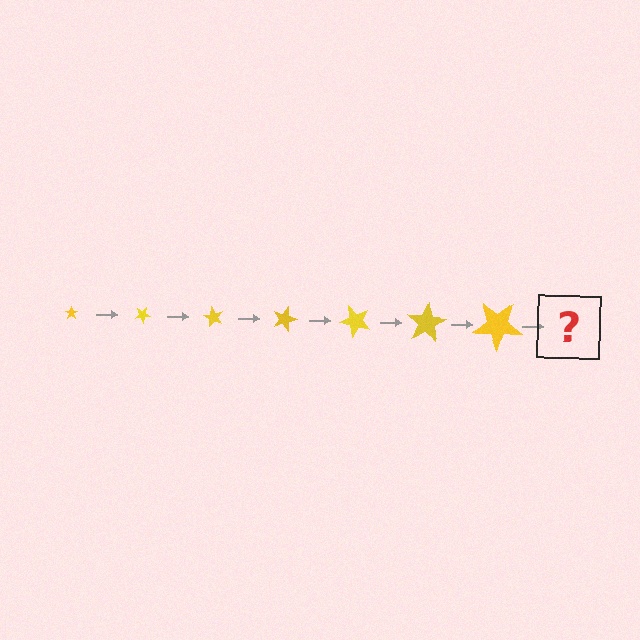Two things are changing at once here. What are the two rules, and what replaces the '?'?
The two rules are that the star grows larger each step and it rotates 30 degrees each step. The '?' should be a star, larger than the previous one and rotated 210 degrees from the start.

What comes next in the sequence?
The next element should be a star, larger than the previous one and rotated 210 degrees from the start.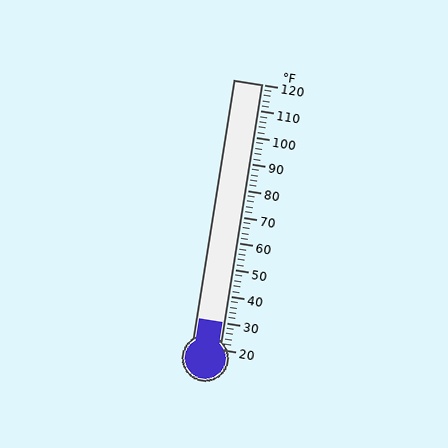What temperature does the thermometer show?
The thermometer shows approximately 30°F.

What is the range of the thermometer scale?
The thermometer scale ranges from 20°F to 120°F.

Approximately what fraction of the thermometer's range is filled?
The thermometer is filled to approximately 10% of its range.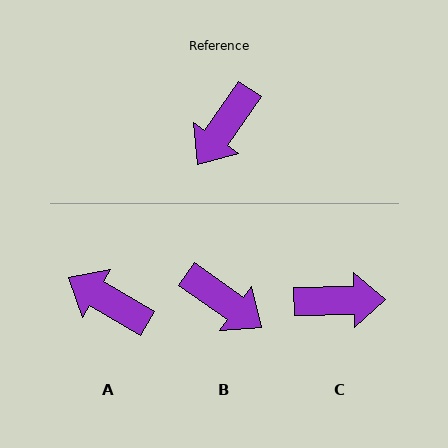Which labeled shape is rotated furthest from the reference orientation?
C, about 126 degrees away.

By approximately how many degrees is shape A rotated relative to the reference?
Approximately 86 degrees clockwise.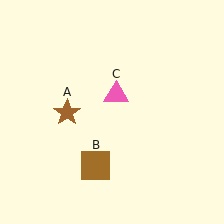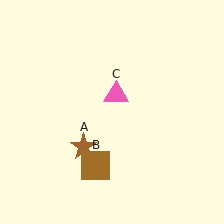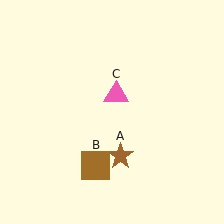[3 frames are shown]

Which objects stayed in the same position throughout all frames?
Brown square (object B) and pink triangle (object C) remained stationary.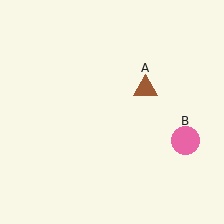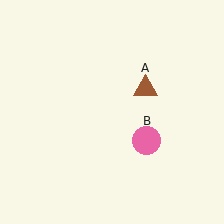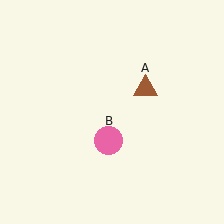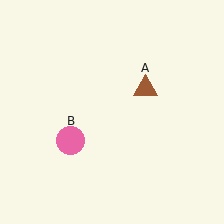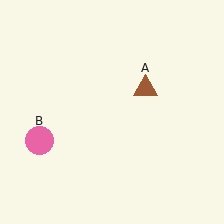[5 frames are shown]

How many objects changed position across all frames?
1 object changed position: pink circle (object B).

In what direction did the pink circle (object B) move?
The pink circle (object B) moved left.